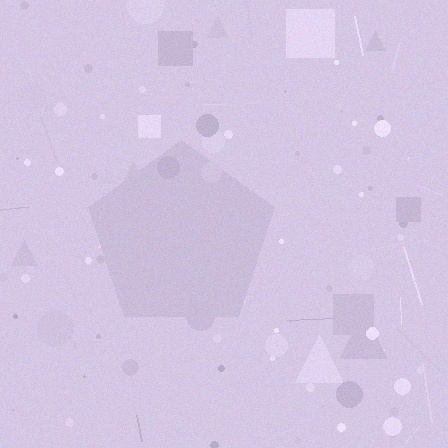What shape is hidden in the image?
A pentagon is hidden in the image.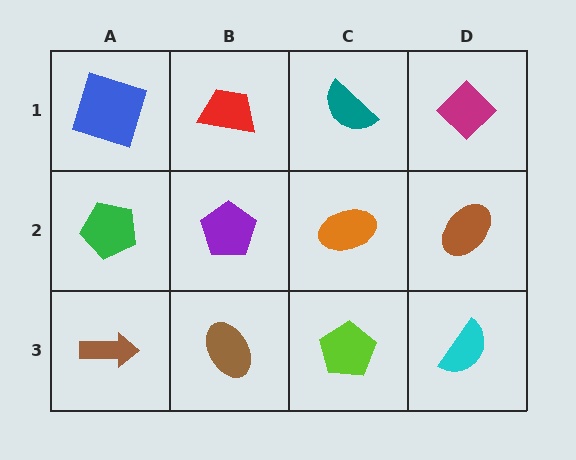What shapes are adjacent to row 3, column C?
An orange ellipse (row 2, column C), a brown ellipse (row 3, column B), a cyan semicircle (row 3, column D).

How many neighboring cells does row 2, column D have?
3.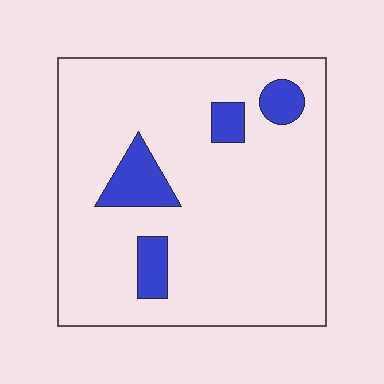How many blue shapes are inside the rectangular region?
4.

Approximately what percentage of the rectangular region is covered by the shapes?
Approximately 10%.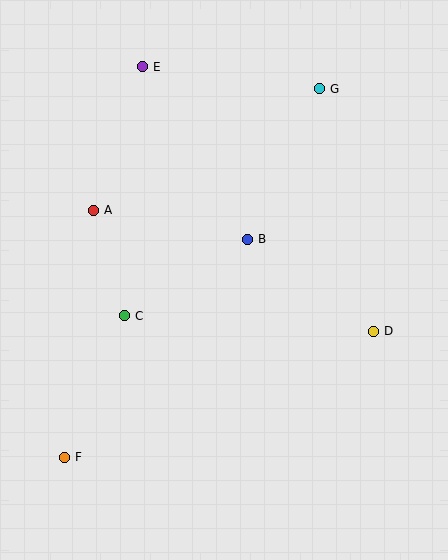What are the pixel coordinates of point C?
Point C is at (124, 316).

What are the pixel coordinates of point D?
Point D is at (373, 331).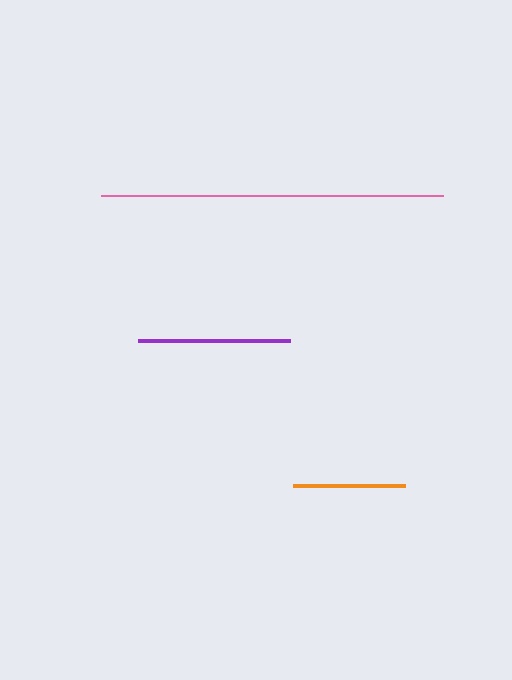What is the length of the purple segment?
The purple segment is approximately 152 pixels long.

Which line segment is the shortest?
The orange line is the shortest at approximately 112 pixels.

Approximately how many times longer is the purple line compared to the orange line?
The purple line is approximately 1.4 times the length of the orange line.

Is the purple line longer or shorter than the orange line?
The purple line is longer than the orange line.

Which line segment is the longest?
The pink line is the longest at approximately 342 pixels.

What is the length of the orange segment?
The orange segment is approximately 112 pixels long.